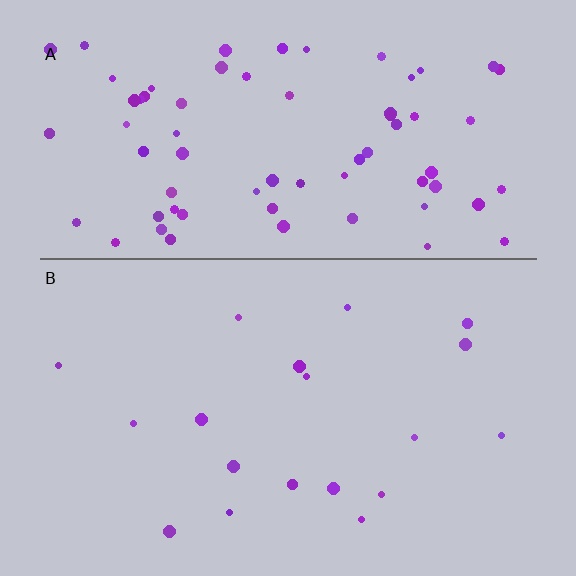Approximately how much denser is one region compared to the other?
Approximately 3.8× — region A over region B.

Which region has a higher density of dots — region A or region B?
A (the top).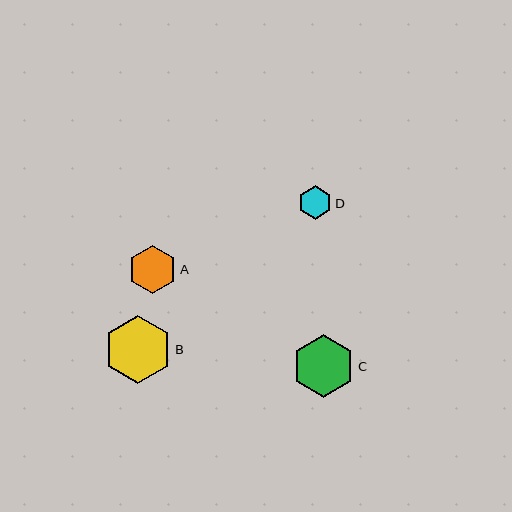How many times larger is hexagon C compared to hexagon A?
Hexagon C is approximately 1.3 times the size of hexagon A.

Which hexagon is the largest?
Hexagon B is the largest with a size of approximately 68 pixels.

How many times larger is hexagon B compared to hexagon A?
Hexagon B is approximately 1.4 times the size of hexagon A.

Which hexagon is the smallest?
Hexagon D is the smallest with a size of approximately 34 pixels.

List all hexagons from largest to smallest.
From largest to smallest: B, C, A, D.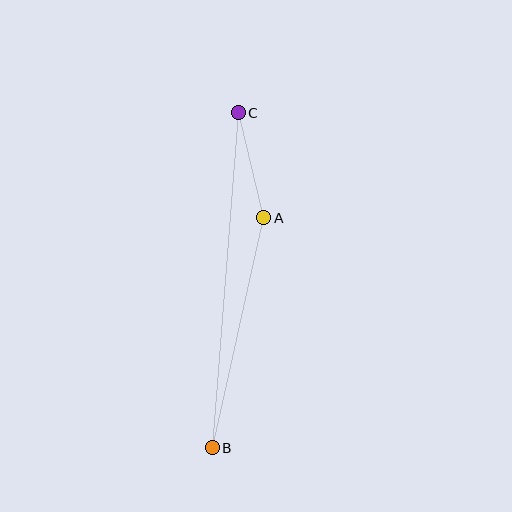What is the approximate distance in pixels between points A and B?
The distance between A and B is approximately 236 pixels.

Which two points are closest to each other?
Points A and C are closest to each other.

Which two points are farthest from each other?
Points B and C are farthest from each other.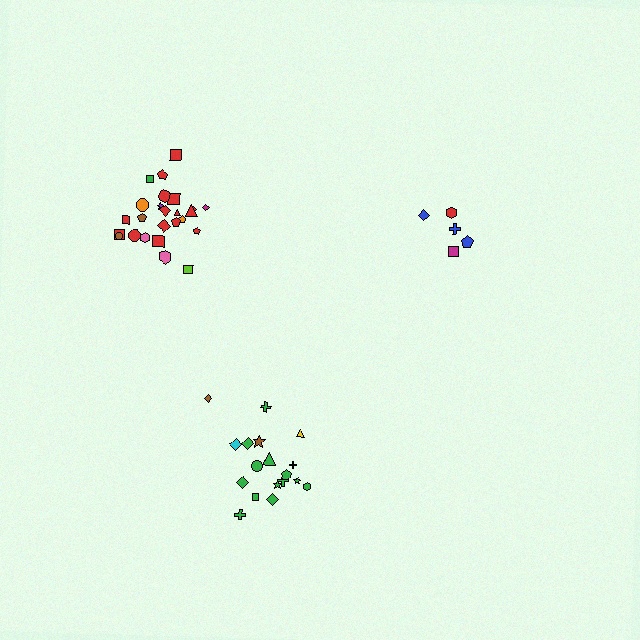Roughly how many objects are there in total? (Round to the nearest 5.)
Roughly 50 objects in total.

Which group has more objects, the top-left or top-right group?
The top-left group.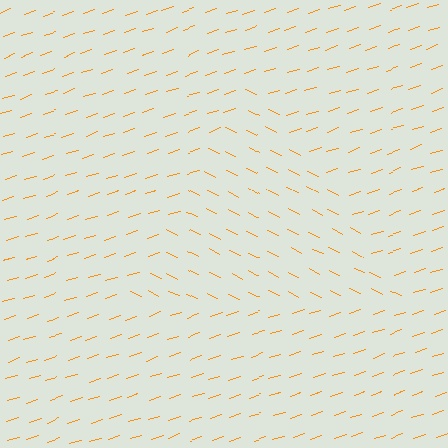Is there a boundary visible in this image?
Yes, there is a texture boundary formed by a change in line orientation.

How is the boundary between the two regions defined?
The boundary is defined purely by a change in line orientation (approximately 45 degrees difference). All lines are the same color and thickness.